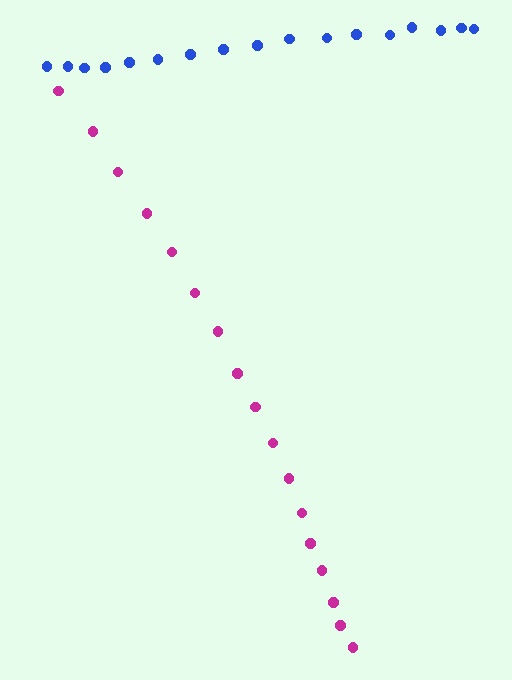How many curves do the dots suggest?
There are 2 distinct paths.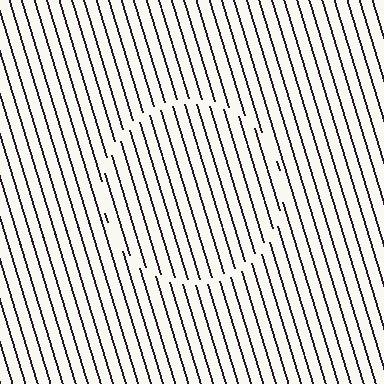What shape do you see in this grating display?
An illusory circle. The interior of the shape contains the same grating, shifted by half a period — the contour is defined by the phase discontinuity where line-ends from the inner and outer gratings abut.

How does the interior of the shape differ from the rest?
The interior of the shape contains the same grating, shifted by half a period — the contour is defined by the phase discontinuity where line-ends from the inner and outer gratings abut.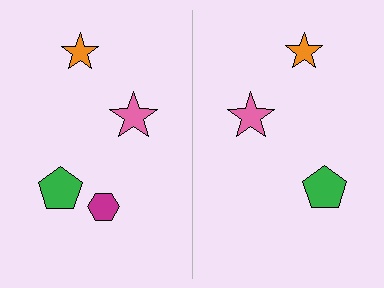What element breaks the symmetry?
A magenta hexagon is missing from the right side.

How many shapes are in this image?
There are 7 shapes in this image.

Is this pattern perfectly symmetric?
No, the pattern is not perfectly symmetric. A magenta hexagon is missing from the right side.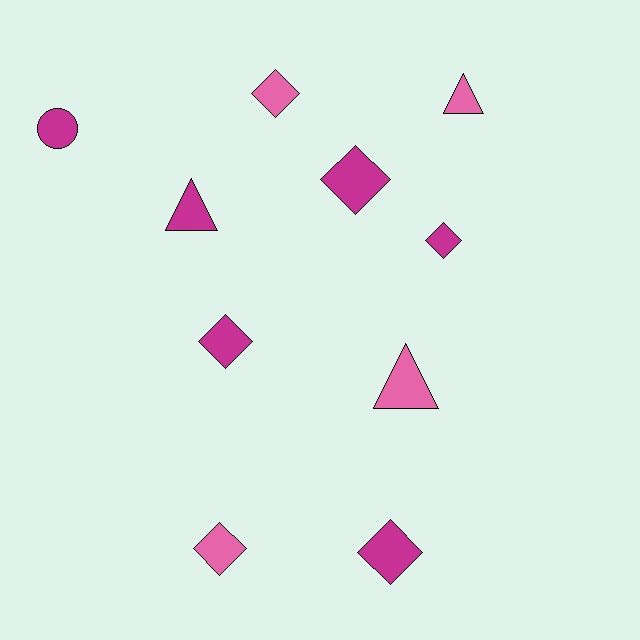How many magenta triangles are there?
There is 1 magenta triangle.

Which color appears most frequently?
Magenta, with 6 objects.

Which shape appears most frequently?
Diamond, with 6 objects.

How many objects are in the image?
There are 10 objects.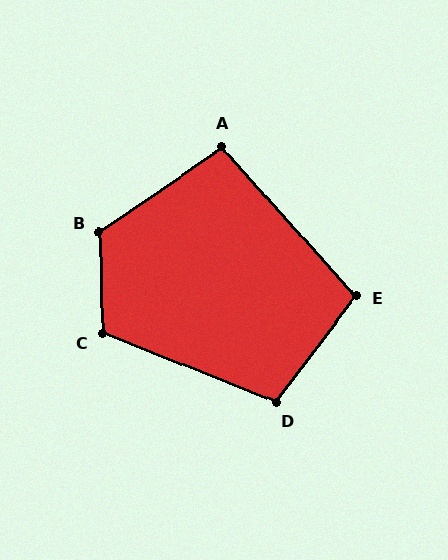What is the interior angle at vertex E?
Approximately 101 degrees (obtuse).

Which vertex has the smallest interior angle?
A, at approximately 97 degrees.